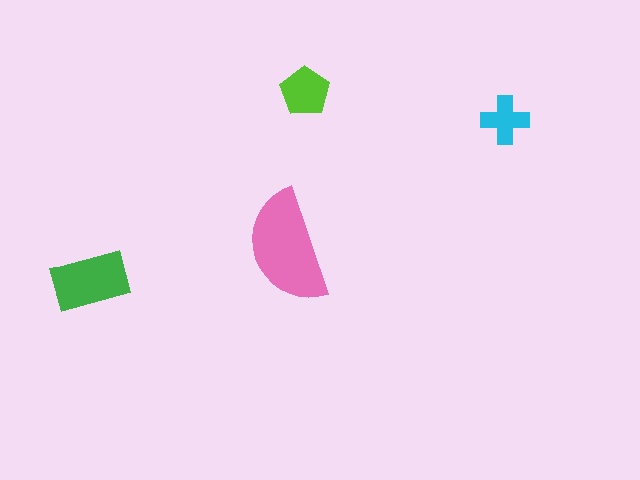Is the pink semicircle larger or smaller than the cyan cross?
Larger.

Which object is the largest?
The pink semicircle.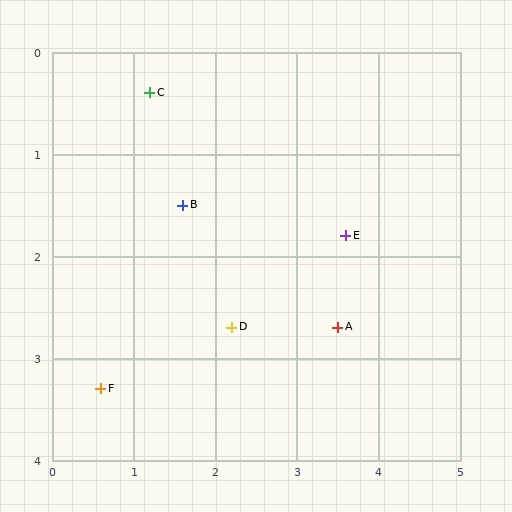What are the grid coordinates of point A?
Point A is at approximately (3.5, 2.7).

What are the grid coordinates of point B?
Point B is at approximately (1.6, 1.5).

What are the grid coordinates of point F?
Point F is at approximately (0.6, 3.3).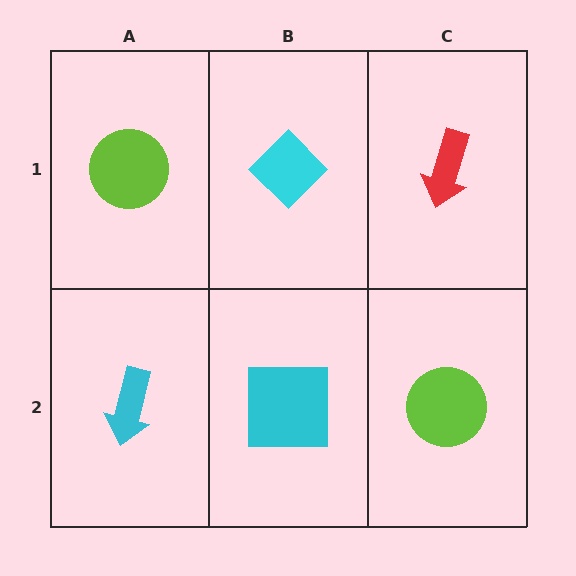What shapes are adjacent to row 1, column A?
A cyan arrow (row 2, column A), a cyan diamond (row 1, column B).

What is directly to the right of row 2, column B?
A lime circle.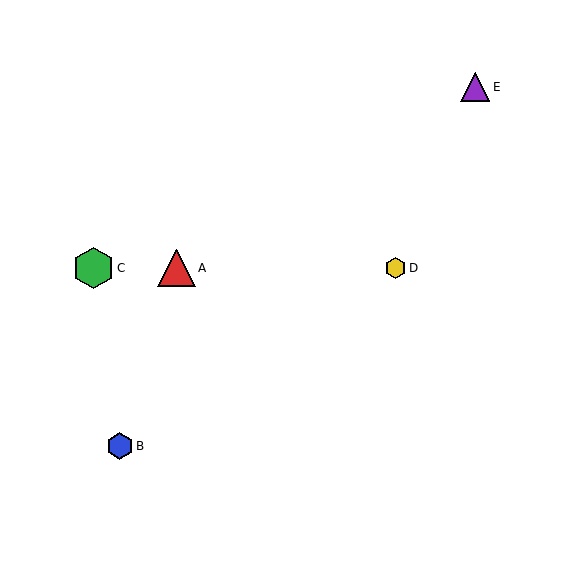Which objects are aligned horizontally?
Objects A, C, D are aligned horizontally.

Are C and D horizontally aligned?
Yes, both are at y≈268.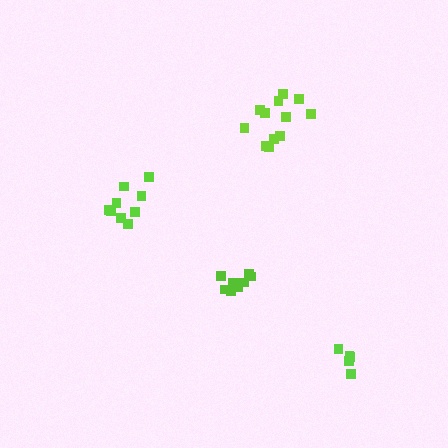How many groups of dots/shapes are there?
There are 4 groups.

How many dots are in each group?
Group 1: 12 dots, Group 2: 6 dots, Group 3: 9 dots, Group 4: 9 dots (36 total).